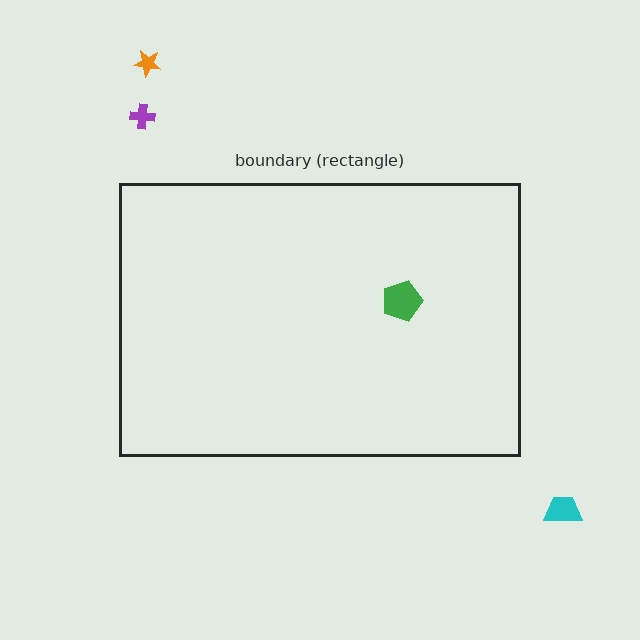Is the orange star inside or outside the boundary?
Outside.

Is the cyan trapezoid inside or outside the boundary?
Outside.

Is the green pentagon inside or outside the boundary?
Inside.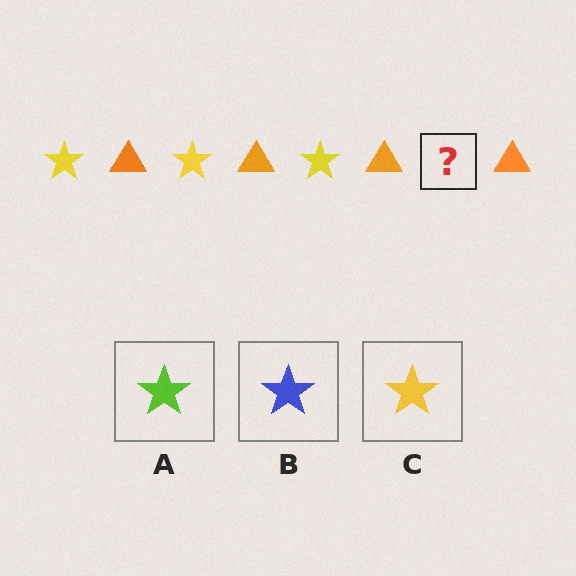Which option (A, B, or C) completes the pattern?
C.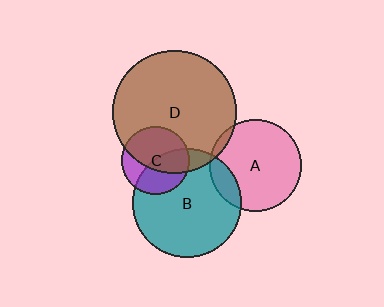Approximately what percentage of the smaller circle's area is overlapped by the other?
Approximately 45%.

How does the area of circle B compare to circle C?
Approximately 2.6 times.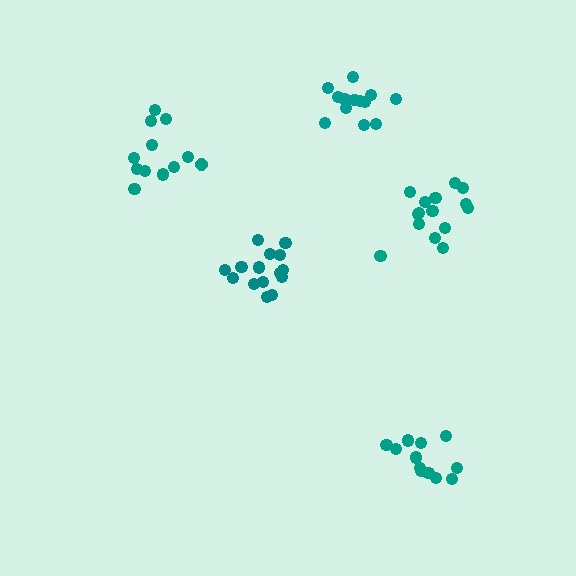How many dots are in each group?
Group 1: 12 dots, Group 2: 15 dots, Group 3: 15 dots, Group 4: 12 dots, Group 5: 14 dots (68 total).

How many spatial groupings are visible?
There are 5 spatial groupings.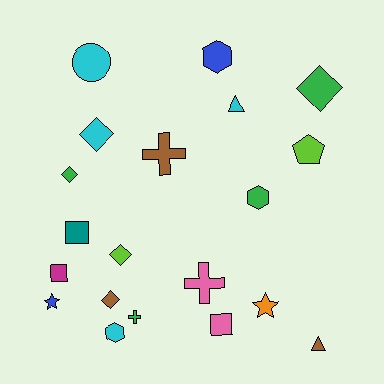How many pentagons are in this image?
There is 1 pentagon.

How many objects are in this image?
There are 20 objects.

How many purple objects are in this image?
There are no purple objects.